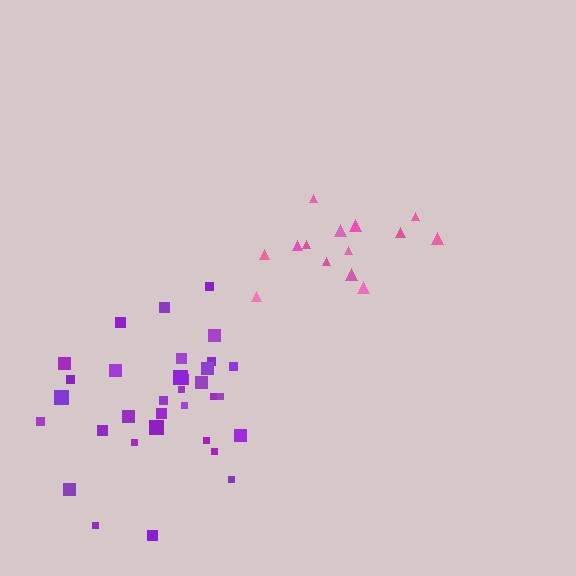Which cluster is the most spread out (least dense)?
Pink.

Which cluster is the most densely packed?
Purple.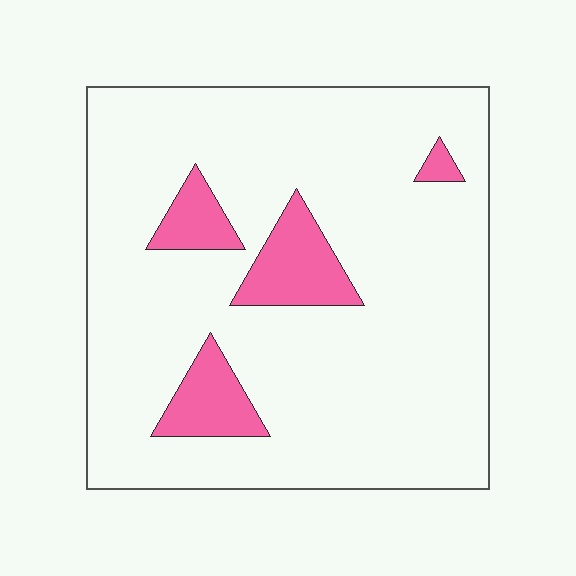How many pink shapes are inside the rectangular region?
4.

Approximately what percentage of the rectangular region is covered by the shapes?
Approximately 10%.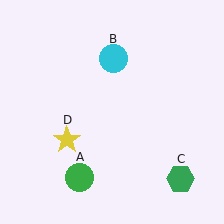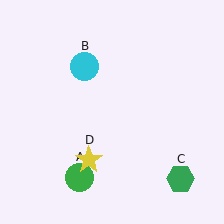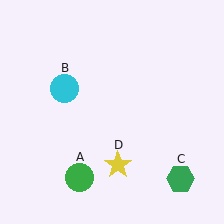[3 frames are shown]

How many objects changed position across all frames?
2 objects changed position: cyan circle (object B), yellow star (object D).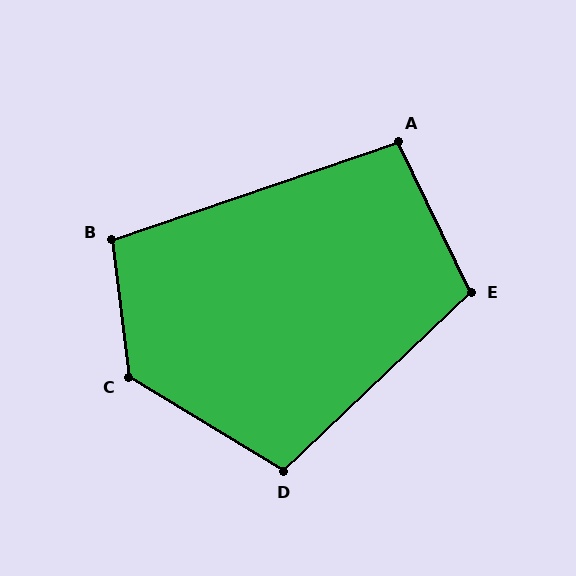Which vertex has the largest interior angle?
C, at approximately 128 degrees.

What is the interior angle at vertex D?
Approximately 105 degrees (obtuse).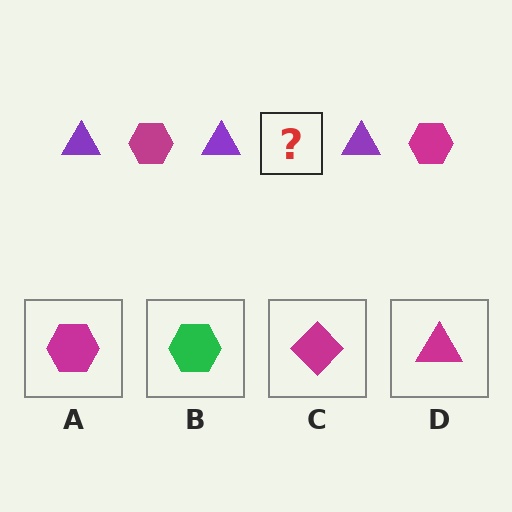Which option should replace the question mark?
Option A.